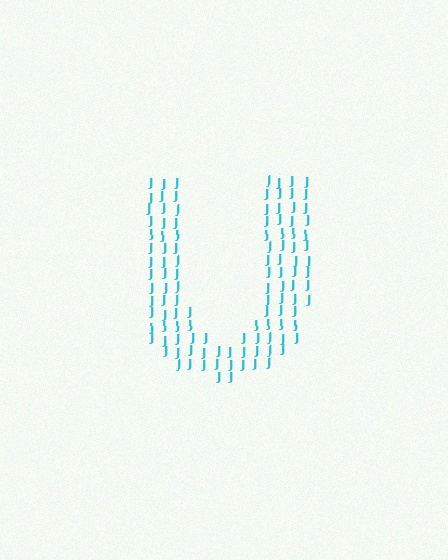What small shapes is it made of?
It is made of small letter J's.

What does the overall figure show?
The overall figure shows the letter U.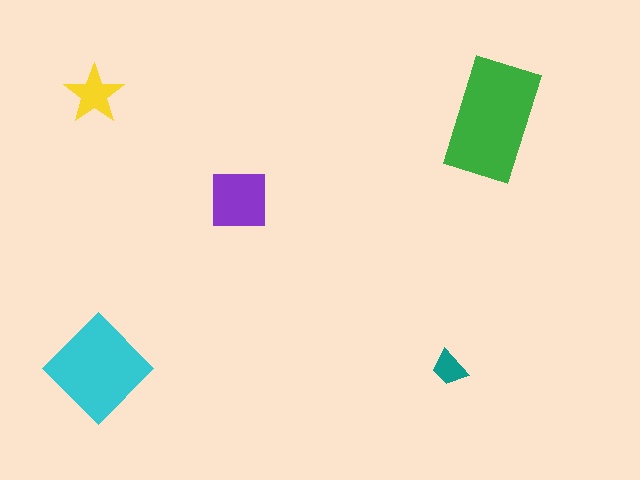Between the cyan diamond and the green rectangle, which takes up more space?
The green rectangle.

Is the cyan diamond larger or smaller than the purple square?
Larger.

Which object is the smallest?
The teal trapezoid.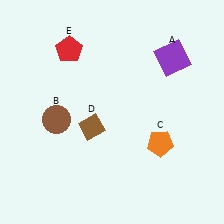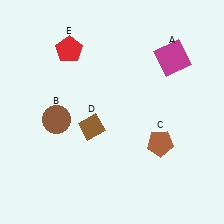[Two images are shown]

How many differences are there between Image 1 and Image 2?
There are 2 differences between the two images.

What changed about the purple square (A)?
In Image 1, A is purple. In Image 2, it changed to magenta.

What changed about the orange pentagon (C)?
In Image 1, C is orange. In Image 2, it changed to brown.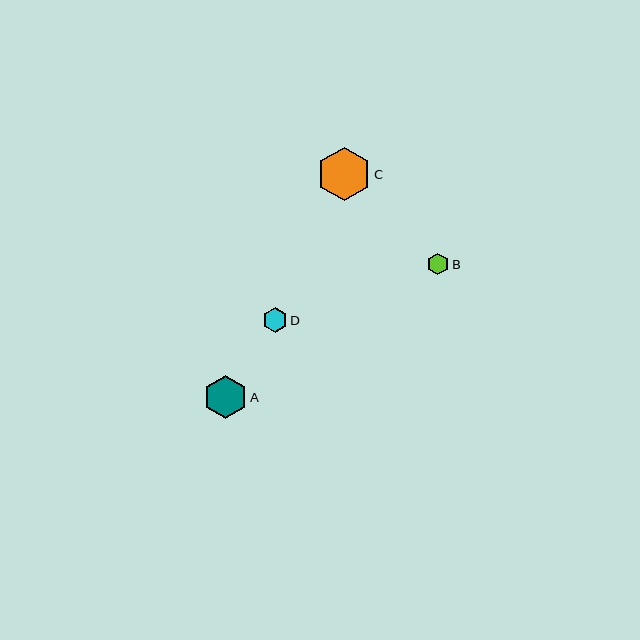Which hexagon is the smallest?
Hexagon B is the smallest with a size of approximately 22 pixels.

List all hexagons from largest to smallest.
From largest to smallest: C, A, D, B.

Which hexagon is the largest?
Hexagon C is the largest with a size of approximately 54 pixels.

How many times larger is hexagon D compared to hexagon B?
Hexagon D is approximately 1.1 times the size of hexagon B.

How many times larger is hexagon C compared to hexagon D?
Hexagon C is approximately 2.2 times the size of hexagon D.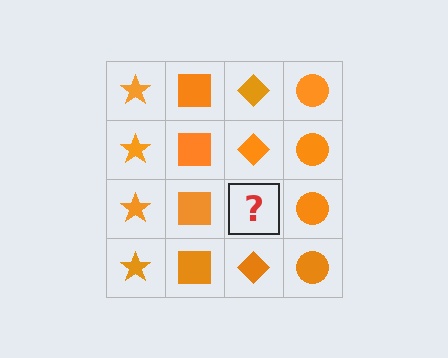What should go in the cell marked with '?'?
The missing cell should contain an orange diamond.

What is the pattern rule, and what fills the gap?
The rule is that each column has a consistent shape. The gap should be filled with an orange diamond.